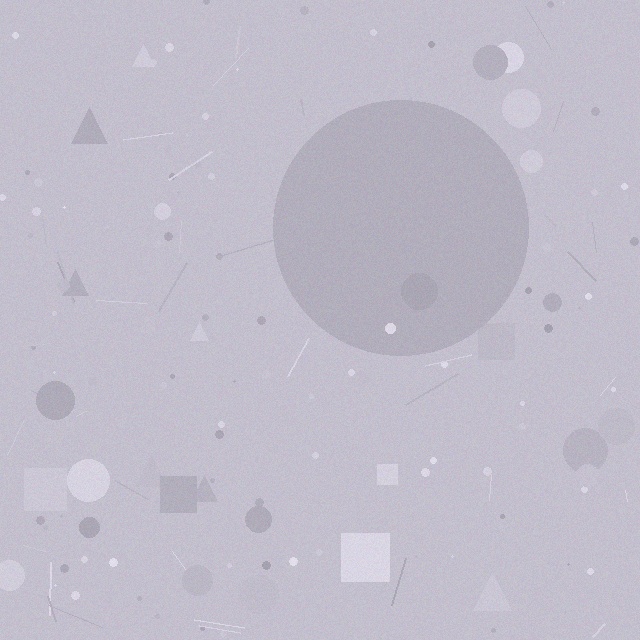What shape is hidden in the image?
A circle is hidden in the image.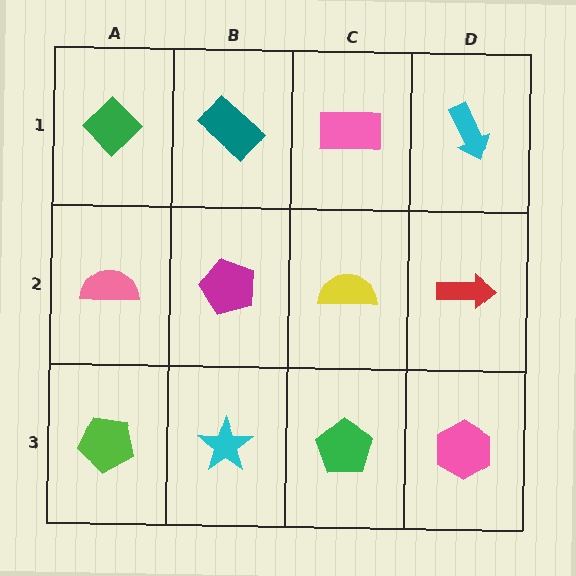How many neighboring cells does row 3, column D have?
2.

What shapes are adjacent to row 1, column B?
A magenta pentagon (row 2, column B), a green diamond (row 1, column A), a pink rectangle (row 1, column C).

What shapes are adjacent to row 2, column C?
A pink rectangle (row 1, column C), a green pentagon (row 3, column C), a magenta pentagon (row 2, column B), a red arrow (row 2, column D).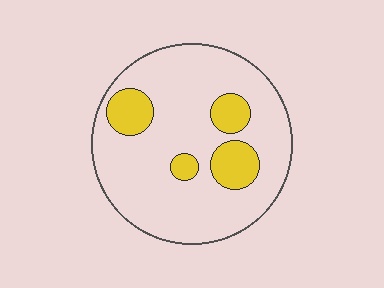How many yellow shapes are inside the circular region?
4.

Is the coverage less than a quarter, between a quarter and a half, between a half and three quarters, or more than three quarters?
Less than a quarter.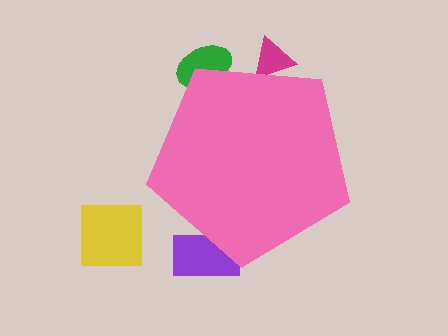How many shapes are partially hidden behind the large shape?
3 shapes are partially hidden.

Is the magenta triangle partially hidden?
Yes, the magenta triangle is partially hidden behind the pink pentagon.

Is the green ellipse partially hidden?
Yes, the green ellipse is partially hidden behind the pink pentagon.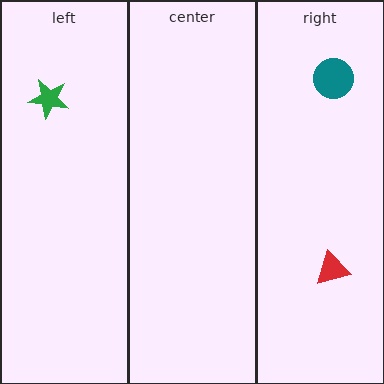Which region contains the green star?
The left region.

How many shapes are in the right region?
2.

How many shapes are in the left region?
1.